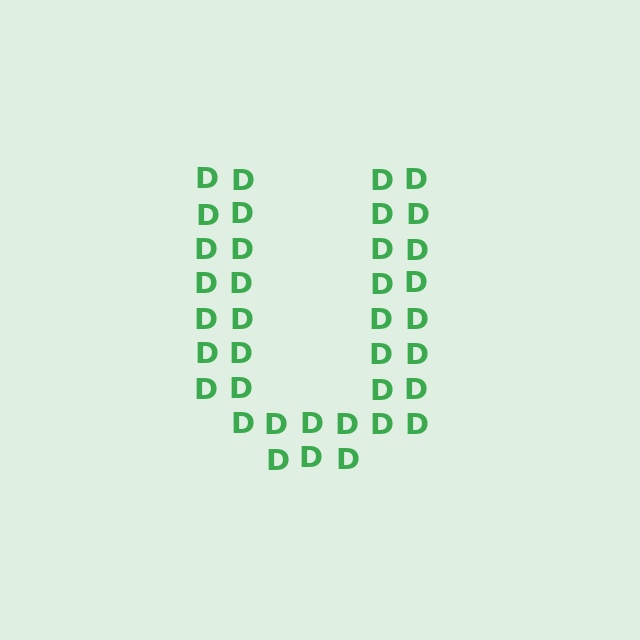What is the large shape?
The large shape is the letter U.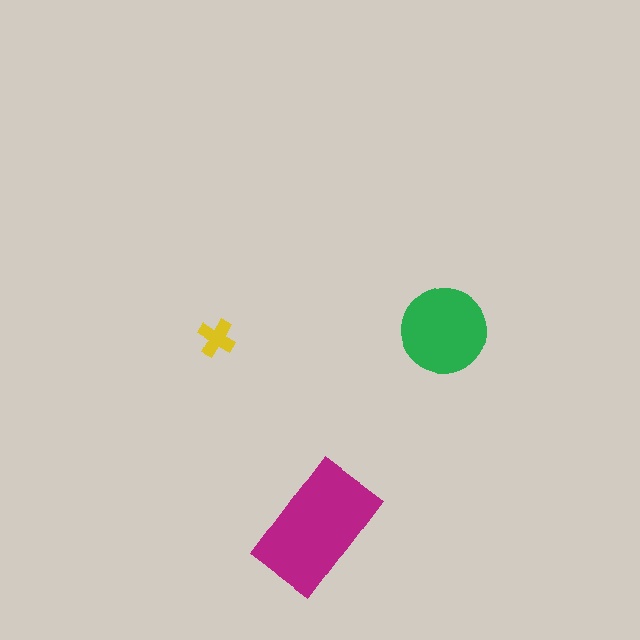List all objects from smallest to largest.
The yellow cross, the green circle, the magenta rectangle.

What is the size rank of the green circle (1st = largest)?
2nd.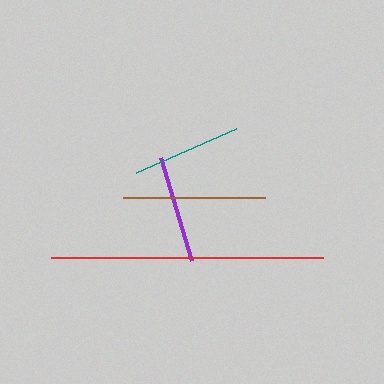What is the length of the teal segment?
The teal segment is approximately 109 pixels long.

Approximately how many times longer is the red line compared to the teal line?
The red line is approximately 2.5 times the length of the teal line.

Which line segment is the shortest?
The purple line is the shortest at approximately 108 pixels.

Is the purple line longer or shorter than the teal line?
The teal line is longer than the purple line.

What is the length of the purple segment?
The purple segment is approximately 108 pixels long.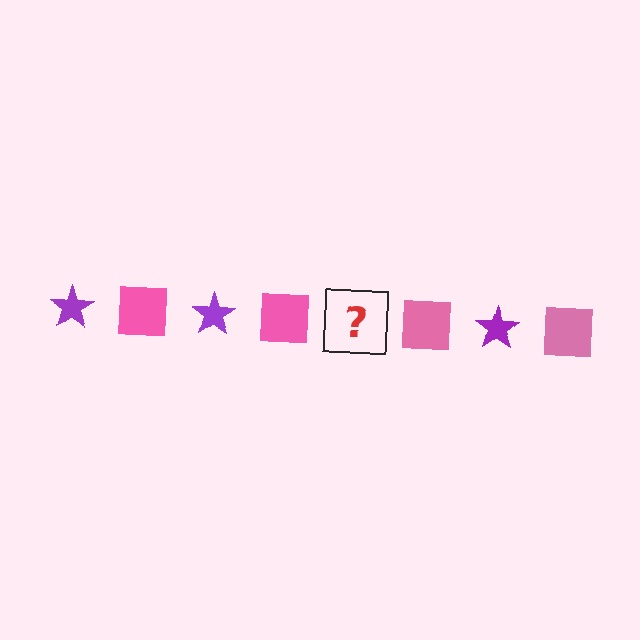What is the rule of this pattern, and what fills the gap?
The rule is that the pattern alternates between purple star and pink square. The gap should be filled with a purple star.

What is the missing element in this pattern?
The missing element is a purple star.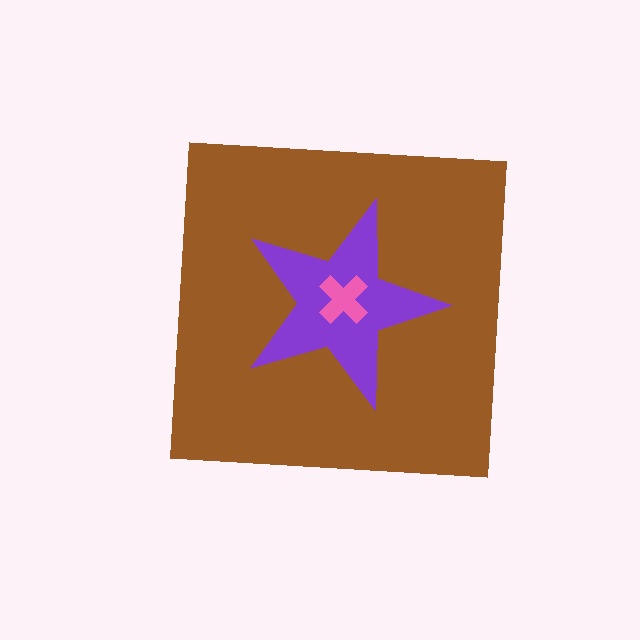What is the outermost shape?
The brown square.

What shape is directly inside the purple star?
The pink cross.